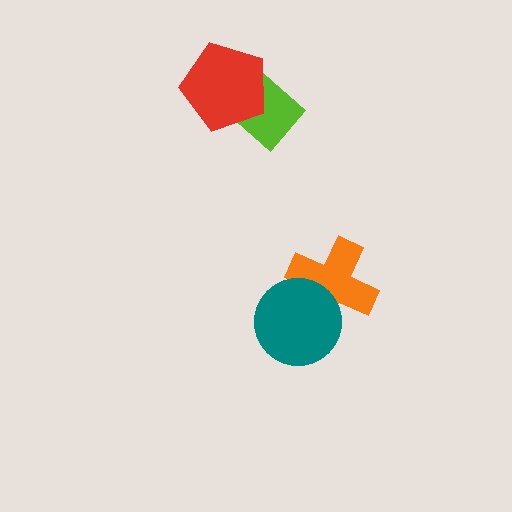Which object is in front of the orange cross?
The teal circle is in front of the orange cross.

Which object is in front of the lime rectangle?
The red pentagon is in front of the lime rectangle.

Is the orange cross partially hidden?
Yes, it is partially covered by another shape.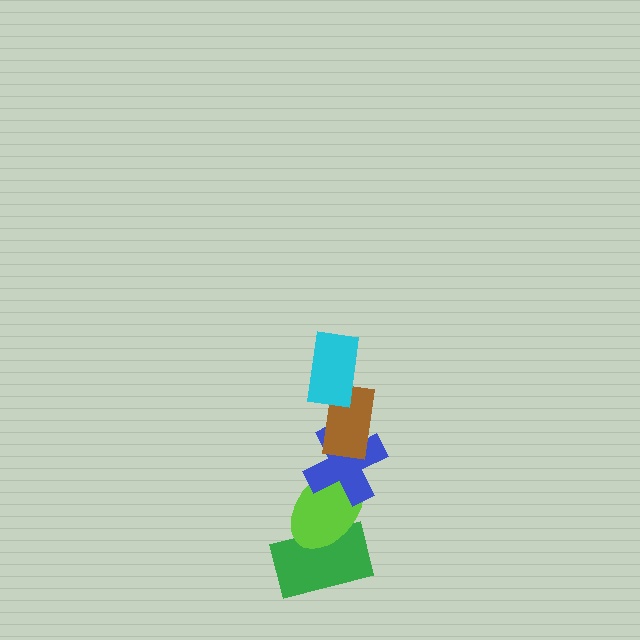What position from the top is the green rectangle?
The green rectangle is 5th from the top.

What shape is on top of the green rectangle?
The lime ellipse is on top of the green rectangle.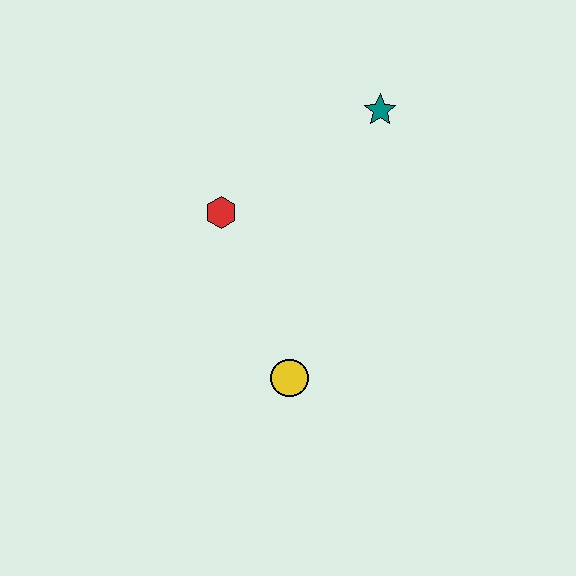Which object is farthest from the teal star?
The yellow circle is farthest from the teal star.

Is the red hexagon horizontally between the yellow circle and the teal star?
No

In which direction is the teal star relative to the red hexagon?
The teal star is to the right of the red hexagon.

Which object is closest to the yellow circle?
The red hexagon is closest to the yellow circle.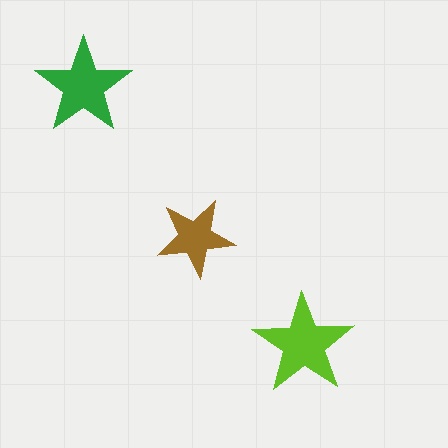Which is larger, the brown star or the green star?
The green one.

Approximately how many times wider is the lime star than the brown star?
About 1.5 times wider.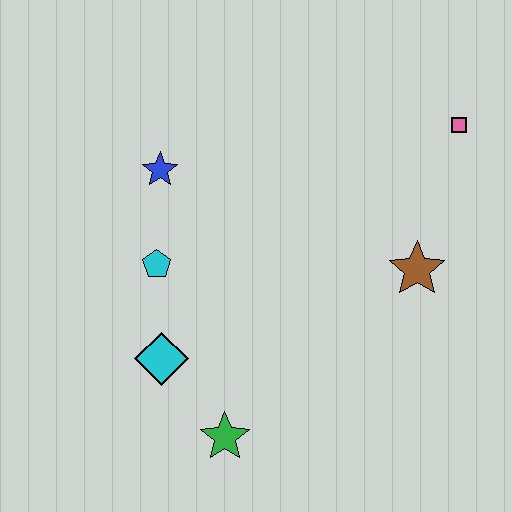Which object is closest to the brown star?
The pink square is closest to the brown star.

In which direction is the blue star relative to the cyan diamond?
The blue star is above the cyan diamond.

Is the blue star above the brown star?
Yes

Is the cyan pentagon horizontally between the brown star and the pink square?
No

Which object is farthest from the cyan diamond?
The pink square is farthest from the cyan diamond.